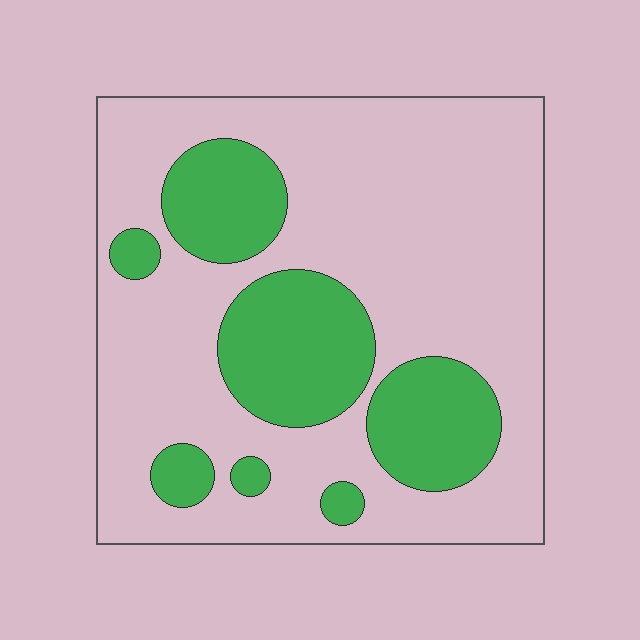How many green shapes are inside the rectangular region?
7.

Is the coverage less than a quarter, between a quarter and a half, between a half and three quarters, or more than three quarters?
Between a quarter and a half.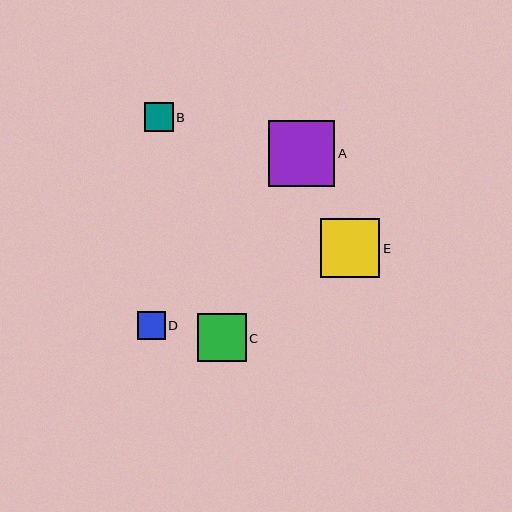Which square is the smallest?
Square D is the smallest with a size of approximately 28 pixels.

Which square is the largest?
Square A is the largest with a size of approximately 66 pixels.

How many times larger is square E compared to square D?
Square E is approximately 2.1 times the size of square D.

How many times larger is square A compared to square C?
Square A is approximately 1.4 times the size of square C.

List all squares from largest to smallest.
From largest to smallest: A, E, C, B, D.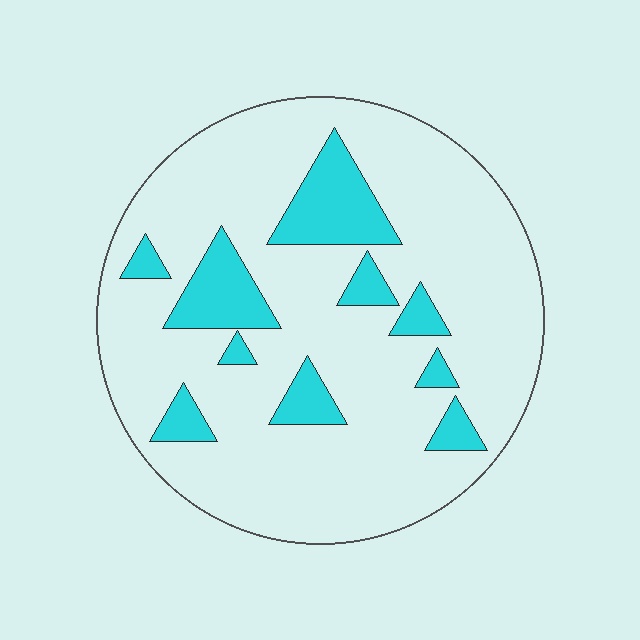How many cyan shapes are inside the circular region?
10.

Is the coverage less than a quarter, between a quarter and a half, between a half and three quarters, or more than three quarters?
Less than a quarter.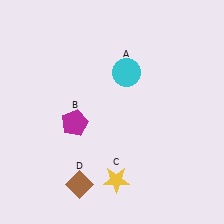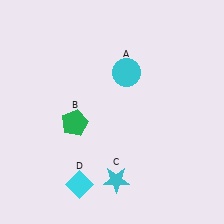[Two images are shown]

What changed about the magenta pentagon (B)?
In Image 1, B is magenta. In Image 2, it changed to green.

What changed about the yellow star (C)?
In Image 1, C is yellow. In Image 2, it changed to cyan.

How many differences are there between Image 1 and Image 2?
There are 3 differences between the two images.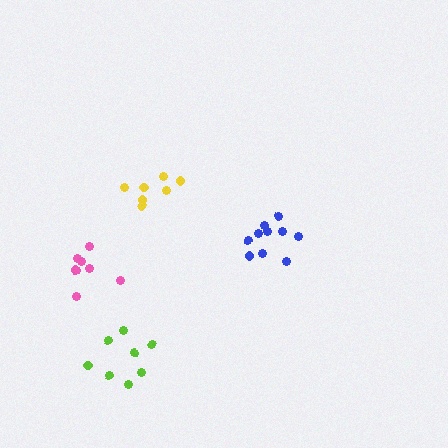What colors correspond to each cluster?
The clusters are colored: yellow, pink, blue, lime.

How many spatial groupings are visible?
There are 4 spatial groupings.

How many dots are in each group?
Group 1: 7 dots, Group 2: 8 dots, Group 3: 10 dots, Group 4: 8 dots (33 total).